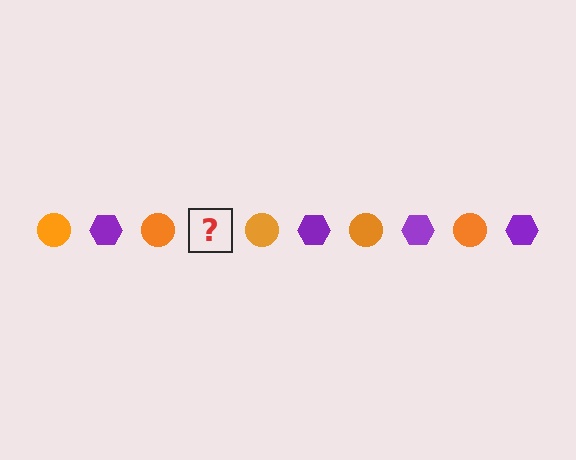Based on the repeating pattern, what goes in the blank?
The blank should be a purple hexagon.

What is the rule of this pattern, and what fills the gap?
The rule is that the pattern alternates between orange circle and purple hexagon. The gap should be filled with a purple hexagon.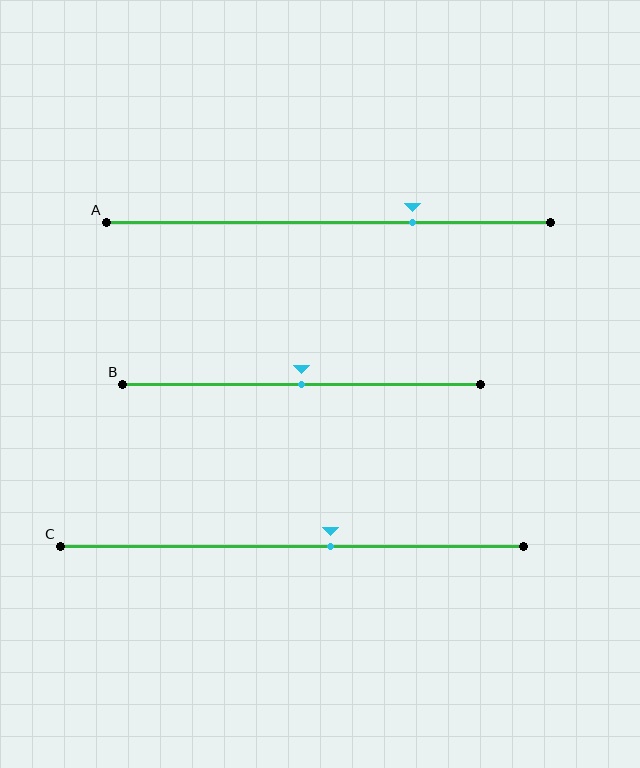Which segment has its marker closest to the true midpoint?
Segment B has its marker closest to the true midpoint.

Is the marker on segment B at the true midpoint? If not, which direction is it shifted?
Yes, the marker on segment B is at the true midpoint.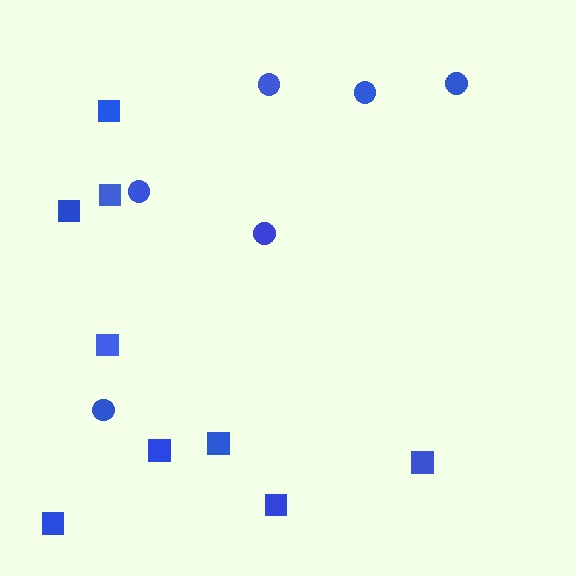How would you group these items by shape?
There are 2 groups: one group of circles (6) and one group of squares (9).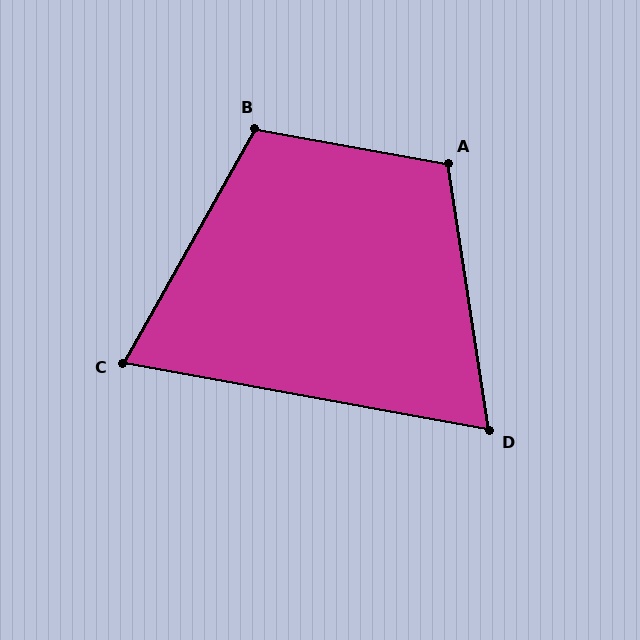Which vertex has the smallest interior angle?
D, at approximately 71 degrees.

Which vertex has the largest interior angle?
B, at approximately 109 degrees.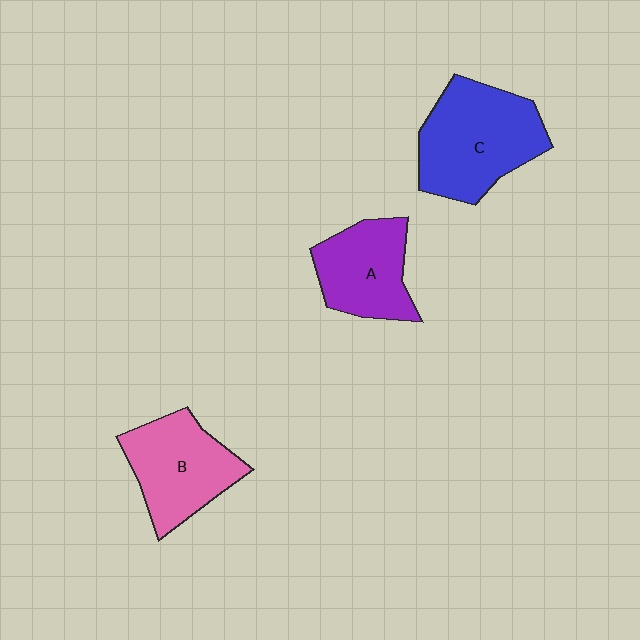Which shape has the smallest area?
Shape A (purple).